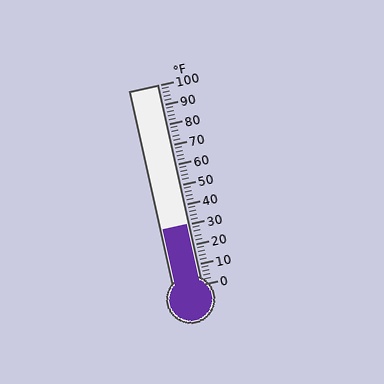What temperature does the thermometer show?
The thermometer shows approximately 30°F.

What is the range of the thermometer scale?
The thermometer scale ranges from 0°F to 100°F.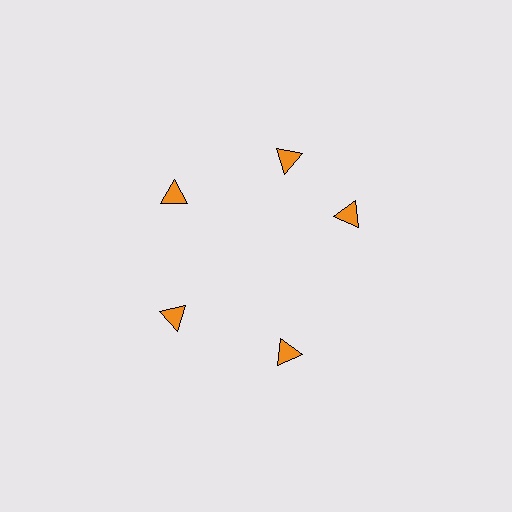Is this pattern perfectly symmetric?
No. The 5 orange triangles are arranged in a ring, but one element near the 3 o'clock position is rotated out of alignment along the ring, breaking the 5-fold rotational symmetry.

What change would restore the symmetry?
The symmetry would be restored by rotating it back into even spacing with its neighbors so that all 5 triangles sit at equal angles and equal distance from the center.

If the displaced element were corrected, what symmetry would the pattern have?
It would have 5-fold rotational symmetry — the pattern would map onto itself every 72 degrees.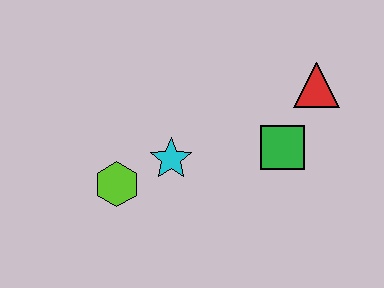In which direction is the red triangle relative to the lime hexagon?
The red triangle is to the right of the lime hexagon.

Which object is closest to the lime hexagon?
The cyan star is closest to the lime hexagon.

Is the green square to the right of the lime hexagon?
Yes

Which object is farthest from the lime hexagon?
The red triangle is farthest from the lime hexagon.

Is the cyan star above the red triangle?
No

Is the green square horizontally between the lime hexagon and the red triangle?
Yes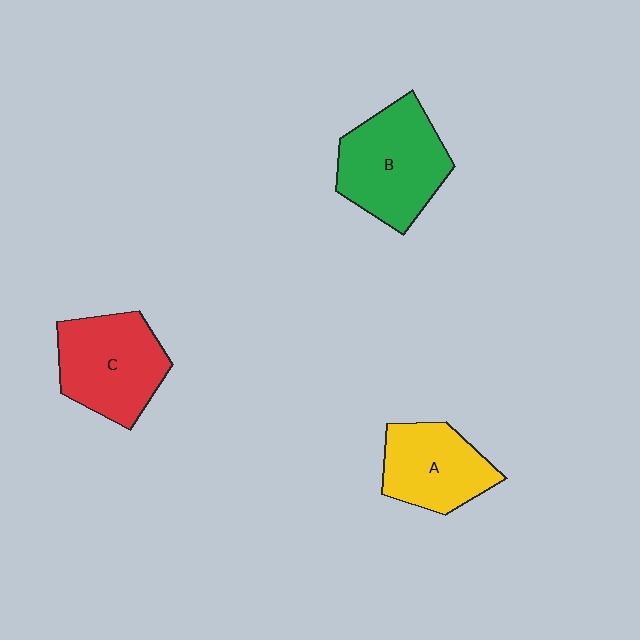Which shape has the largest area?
Shape B (green).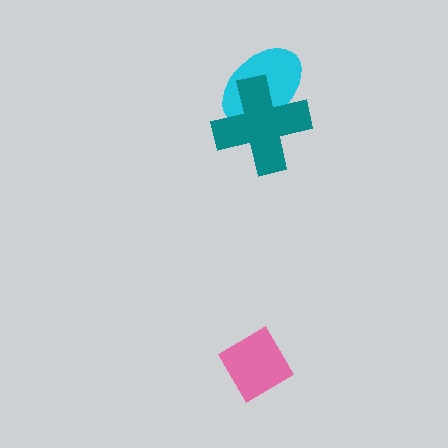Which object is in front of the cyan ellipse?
The teal cross is in front of the cyan ellipse.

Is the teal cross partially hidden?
No, no other shape covers it.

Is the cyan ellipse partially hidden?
Yes, it is partially covered by another shape.